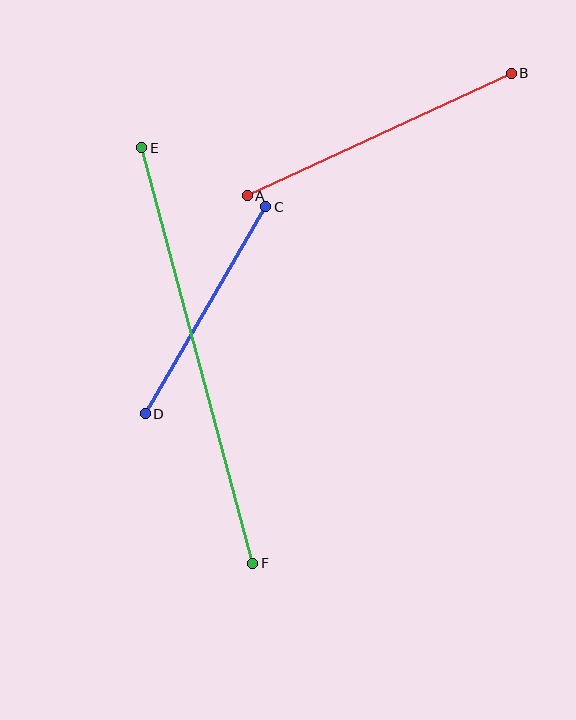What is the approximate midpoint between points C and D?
The midpoint is at approximately (206, 310) pixels.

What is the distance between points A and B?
The distance is approximately 291 pixels.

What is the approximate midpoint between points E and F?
The midpoint is at approximately (197, 355) pixels.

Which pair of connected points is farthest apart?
Points E and F are farthest apart.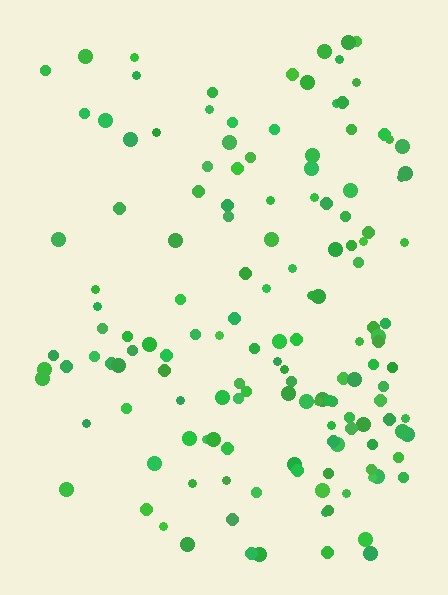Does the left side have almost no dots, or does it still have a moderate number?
Still a moderate number, just noticeably fewer than the right.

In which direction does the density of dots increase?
From left to right, with the right side densest.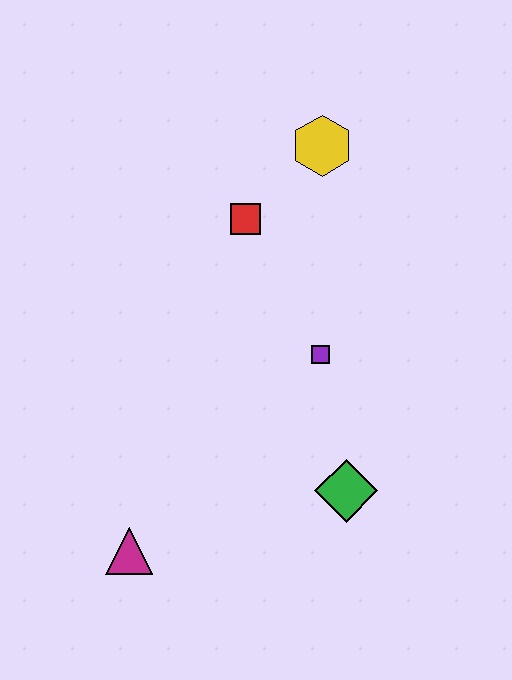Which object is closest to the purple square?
The green diamond is closest to the purple square.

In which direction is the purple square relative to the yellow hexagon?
The purple square is below the yellow hexagon.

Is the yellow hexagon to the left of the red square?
No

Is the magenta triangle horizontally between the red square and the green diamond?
No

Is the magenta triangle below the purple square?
Yes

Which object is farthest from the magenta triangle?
The yellow hexagon is farthest from the magenta triangle.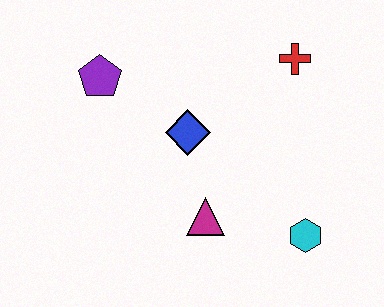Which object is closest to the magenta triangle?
The blue diamond is closest to the magenta triangle.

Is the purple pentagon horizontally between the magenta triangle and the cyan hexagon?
No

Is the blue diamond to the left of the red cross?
Yes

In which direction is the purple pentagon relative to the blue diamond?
The purple pentagon is to the left of the blue diamond.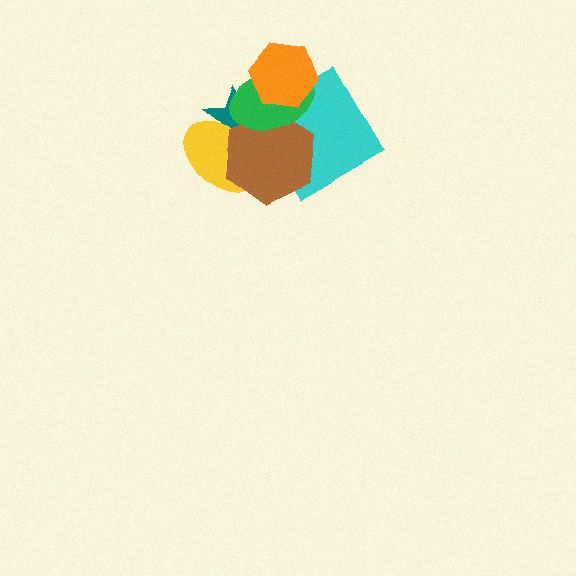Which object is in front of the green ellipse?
The orange hexagon is in front of the green ellipse.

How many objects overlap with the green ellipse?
5 objects overlap with the green ellipse.